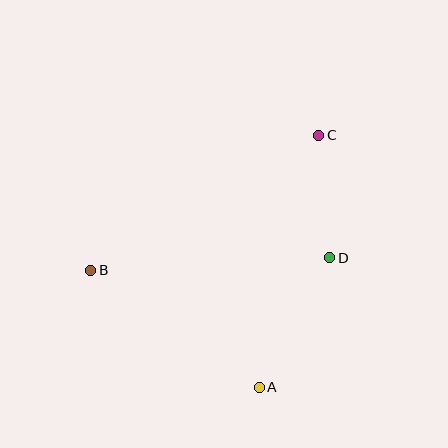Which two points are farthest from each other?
Points B and C are farthest from each other.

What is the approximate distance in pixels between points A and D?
The distance between A and D is approximately 148 pixels.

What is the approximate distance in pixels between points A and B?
The distance between A and B is approximately 205 pixels.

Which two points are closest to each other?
Points C and D are closest to each other.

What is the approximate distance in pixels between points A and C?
The distance between A and C is approximately 259 pixels.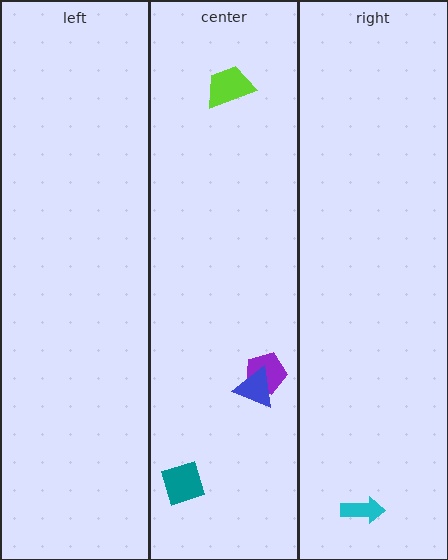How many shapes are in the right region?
1.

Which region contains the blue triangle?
The center region.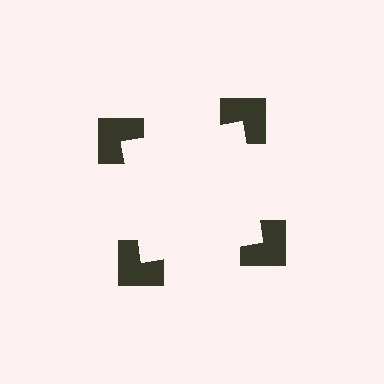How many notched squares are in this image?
There are 4 — one at each vertex of the illusory square.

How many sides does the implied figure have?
4 sides.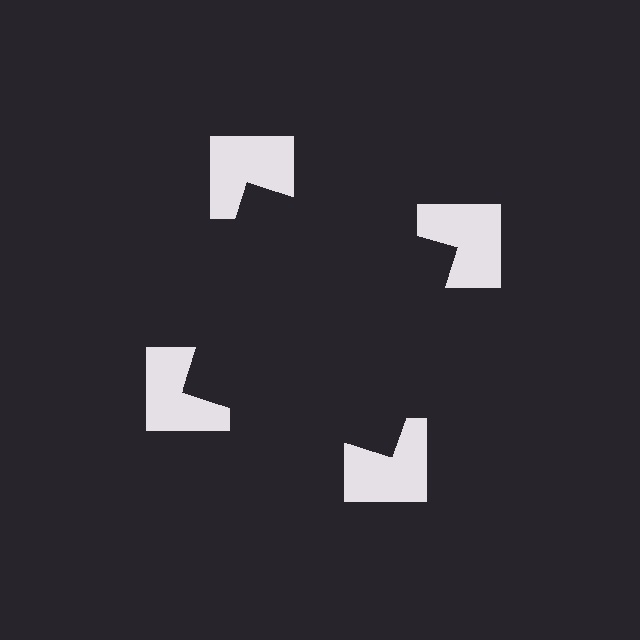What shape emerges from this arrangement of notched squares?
An illusory square — its edges are inferred from the aligned wedge cuts in the notched squares, not physically drawn.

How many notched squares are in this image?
There are 4 — one at each vertex of the illusory square.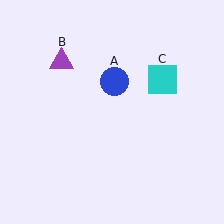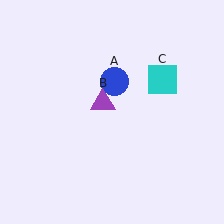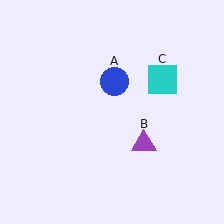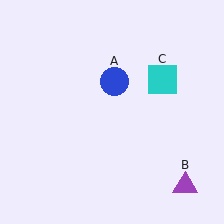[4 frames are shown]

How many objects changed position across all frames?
1 object changed position: purple triangle (object B).